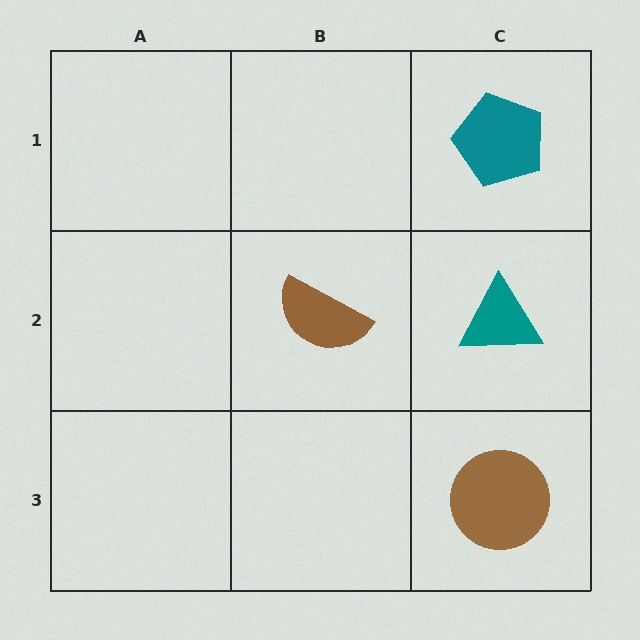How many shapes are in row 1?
1 shape.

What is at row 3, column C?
A brown circle.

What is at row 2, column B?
A brown semicircle.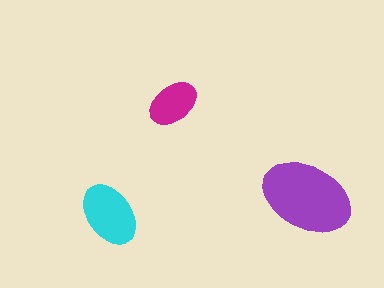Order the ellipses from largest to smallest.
the purple one, the cyan one, the magenta one.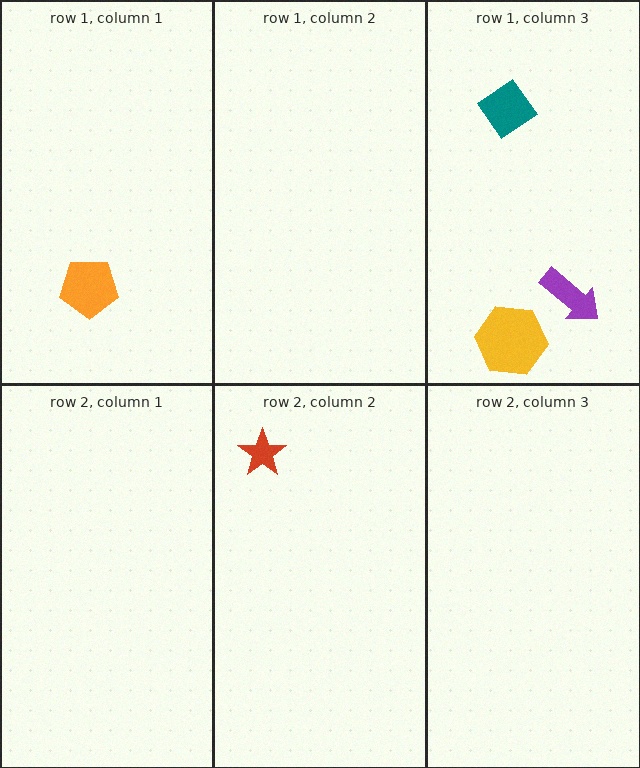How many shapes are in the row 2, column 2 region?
1.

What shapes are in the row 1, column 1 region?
The orange pentagon.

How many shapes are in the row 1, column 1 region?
1.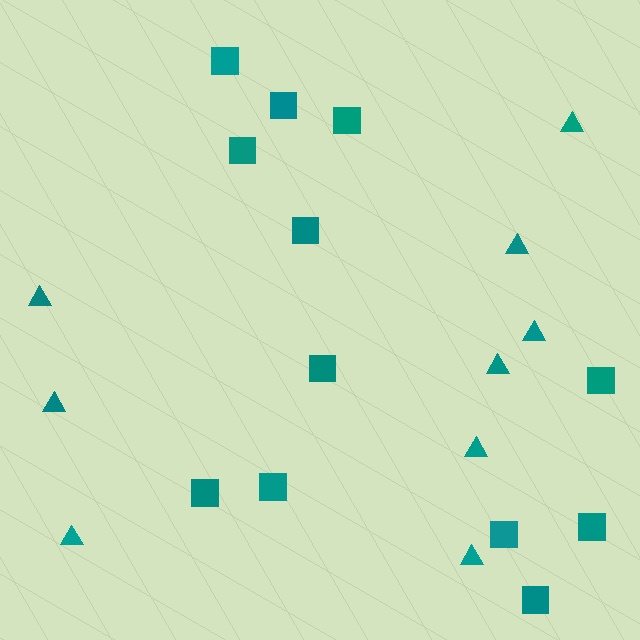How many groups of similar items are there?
There are 2 groups: one group of triangles (9) and one group of squares (12).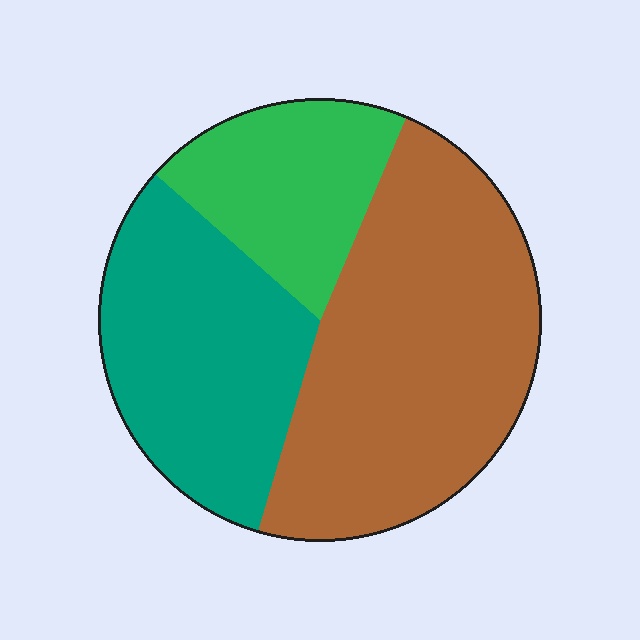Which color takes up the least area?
Green, at roughly 20%.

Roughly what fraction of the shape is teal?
Teal takes up about one third (1/3) of the shape.